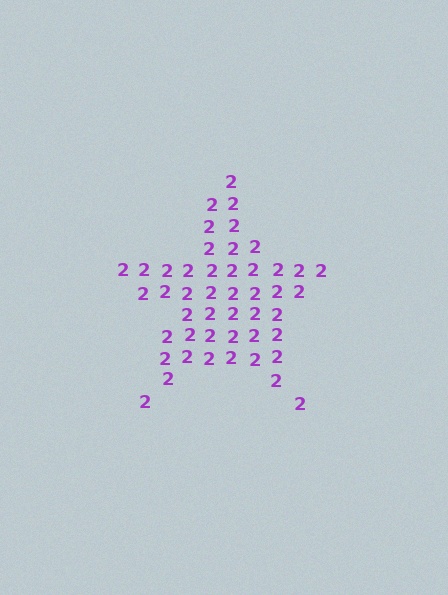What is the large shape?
The large shape is a star.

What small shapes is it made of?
It is made of small digit 2's.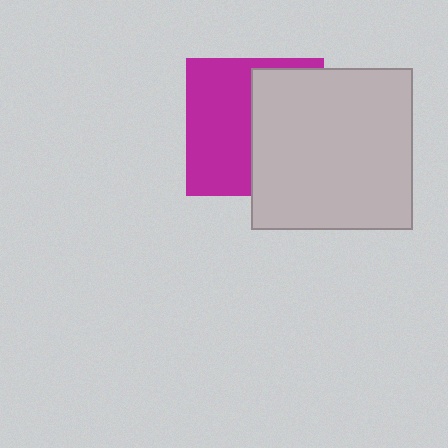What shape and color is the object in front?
The object in front is a light gray square.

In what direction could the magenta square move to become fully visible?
The magenta square could move left. That would shift it out from behind the light gray square entirely.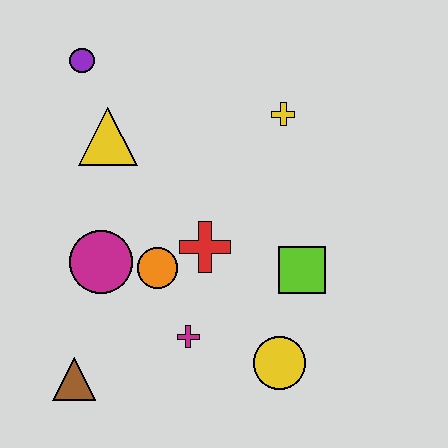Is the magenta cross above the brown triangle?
Yes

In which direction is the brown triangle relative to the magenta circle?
The brown triangle is below the magenta circle.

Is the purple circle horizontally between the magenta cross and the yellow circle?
No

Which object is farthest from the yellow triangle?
The yellow circle is farthest from the yellow triangle.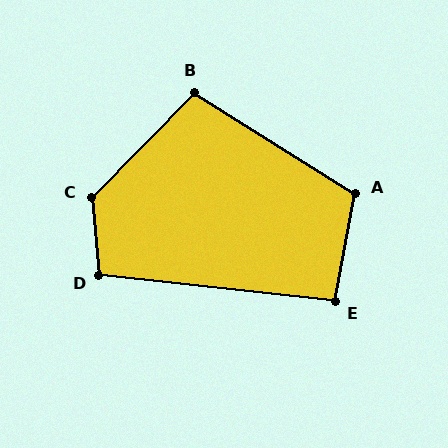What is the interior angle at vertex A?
Approximately 111 degrees (obtuse).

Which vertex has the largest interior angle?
C, at approximately 130 degrees.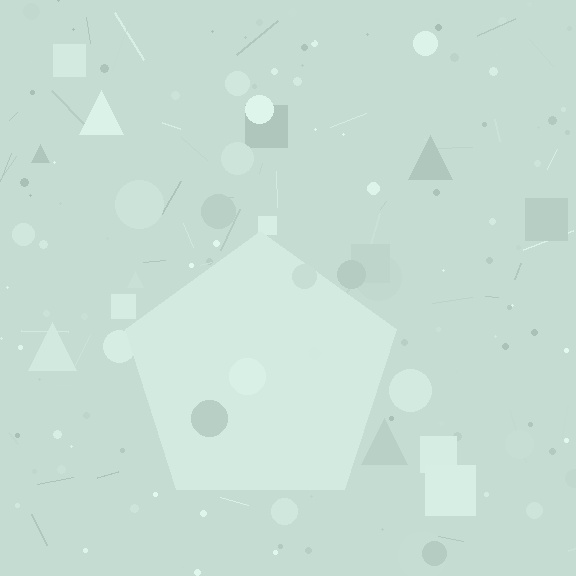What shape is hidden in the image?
A pentagon is hidden in the image.